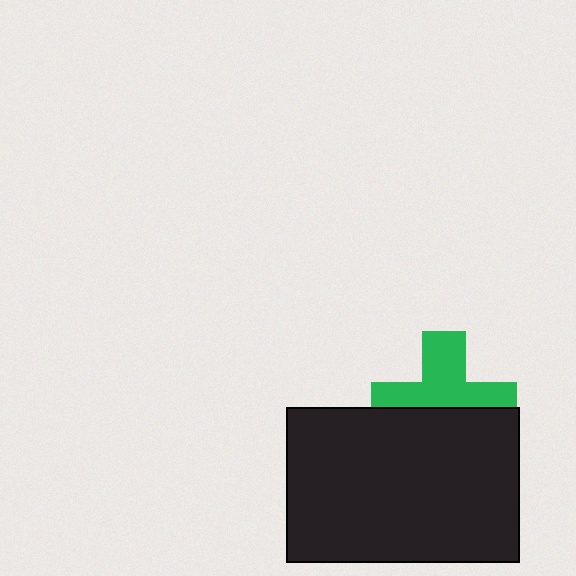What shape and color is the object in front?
The object in front is a black rectangle.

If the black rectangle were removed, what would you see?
You would see the complete green cross.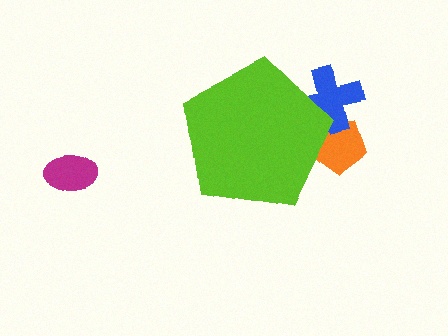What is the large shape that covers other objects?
A lime pentagon.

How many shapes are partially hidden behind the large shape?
2 shapes are partially hidden.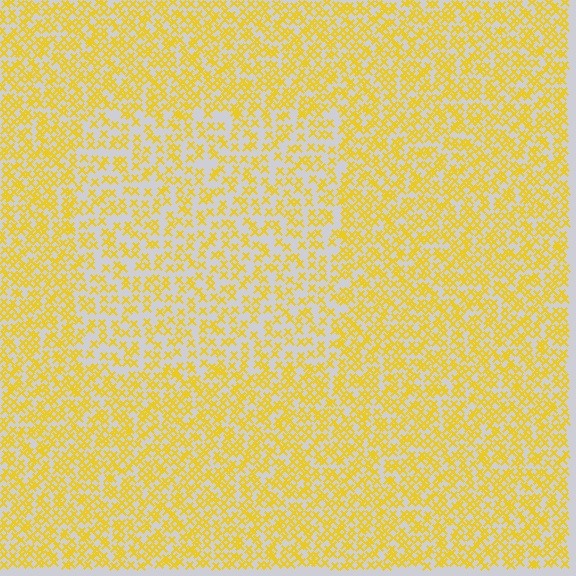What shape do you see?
I see a rectangle.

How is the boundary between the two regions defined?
The boundary is defined by a change in element density (approximately 1.6x ratio). All elements are the same color, size, and shape.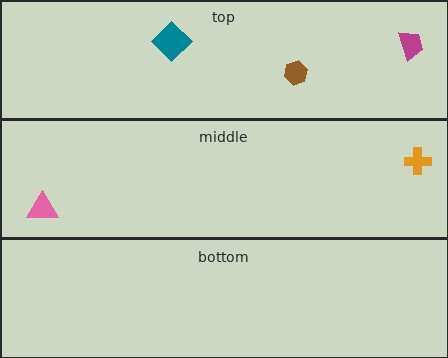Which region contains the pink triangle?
The middle region.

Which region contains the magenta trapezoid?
The top region.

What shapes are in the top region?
The brown hexagon, the magenta trapezoid, the teal diamond.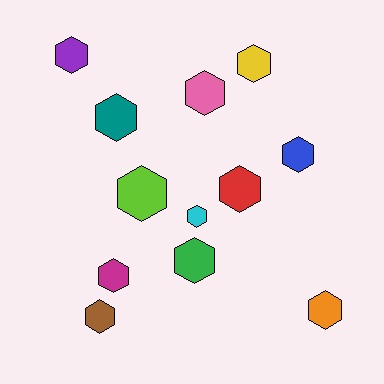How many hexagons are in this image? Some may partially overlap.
There are 12 hexagons.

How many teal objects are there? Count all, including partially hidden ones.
There is 1 teal object.